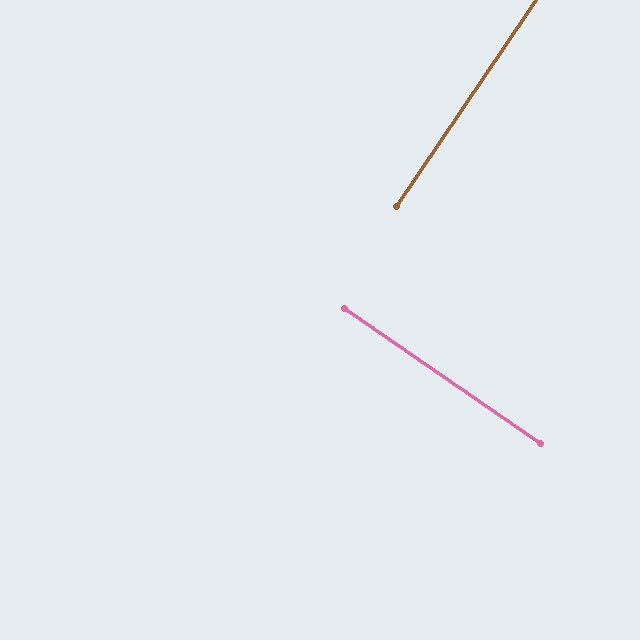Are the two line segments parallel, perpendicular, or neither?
Perpendicular — they meet at approximately 89°.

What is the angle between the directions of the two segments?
Approximately 89 degrees.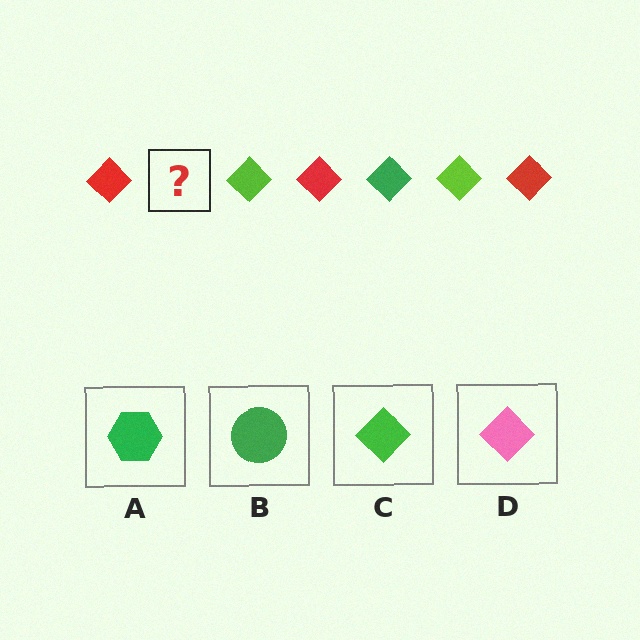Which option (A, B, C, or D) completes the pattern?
C.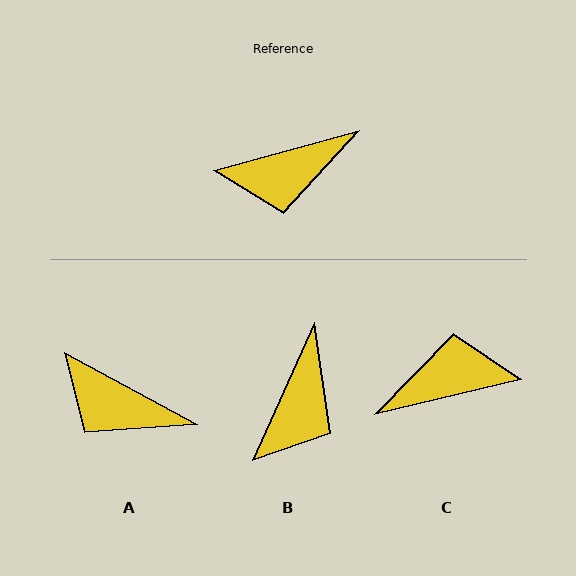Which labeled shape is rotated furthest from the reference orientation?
C, about 178 degrees away.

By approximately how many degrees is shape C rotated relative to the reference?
Approximately 178 degrees counter-clockwise.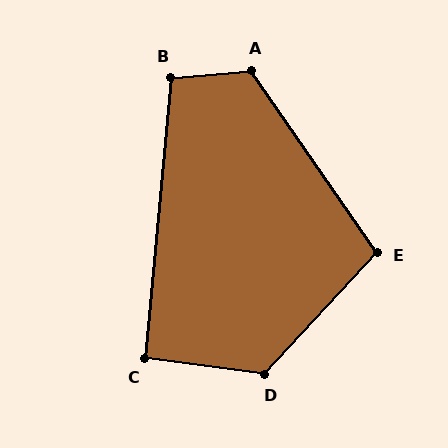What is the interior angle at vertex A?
Approximately 120 degrees (obtuse).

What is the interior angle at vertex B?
Approximately 100 degrees (obtuse).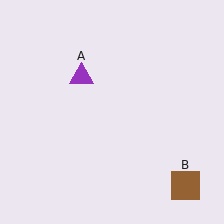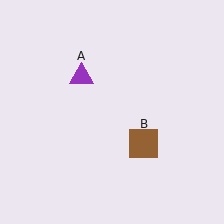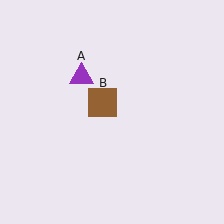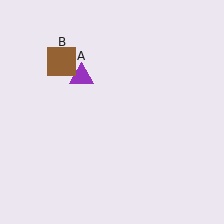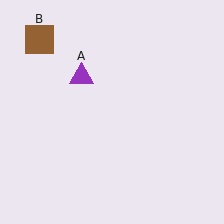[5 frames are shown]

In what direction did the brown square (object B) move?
The brown square (object B) moved up and to the left.